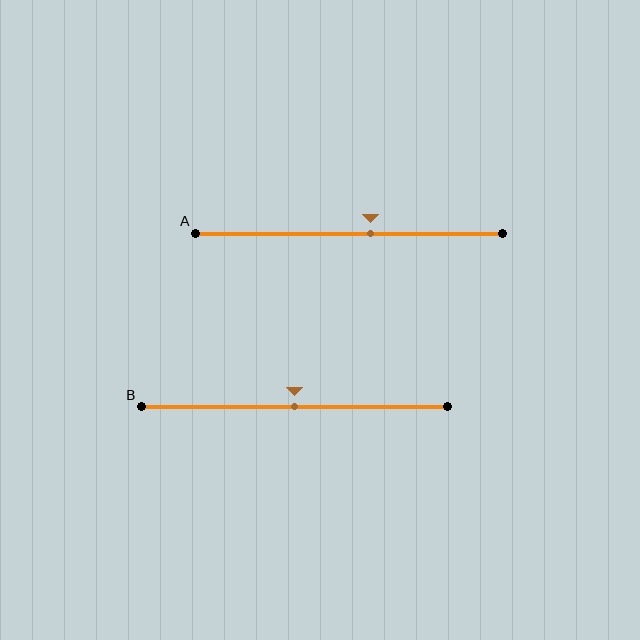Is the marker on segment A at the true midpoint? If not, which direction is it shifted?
No, the marker on segment A is shifted to the right by about 7% of the segment length.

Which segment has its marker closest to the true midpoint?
Segment B has its marker closest to the true midpoint.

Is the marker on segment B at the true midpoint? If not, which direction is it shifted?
Yes, the marker on segment B is at the true midpoint.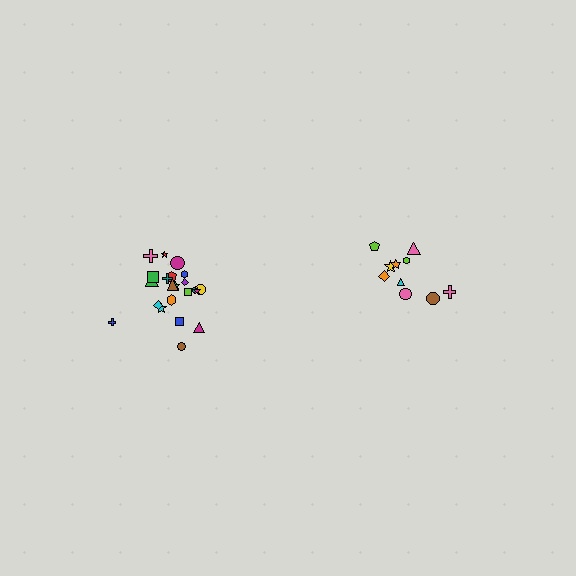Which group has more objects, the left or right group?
The left group.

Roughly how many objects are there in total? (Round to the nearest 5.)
Roughly 30 objects in total.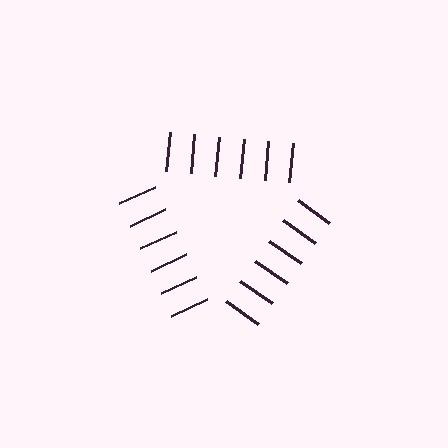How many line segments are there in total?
18 — 6 along each of the 3 edges.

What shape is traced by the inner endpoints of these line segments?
An illusory triangle — the line segments terminate on its edges but no continuous stroke is drawn.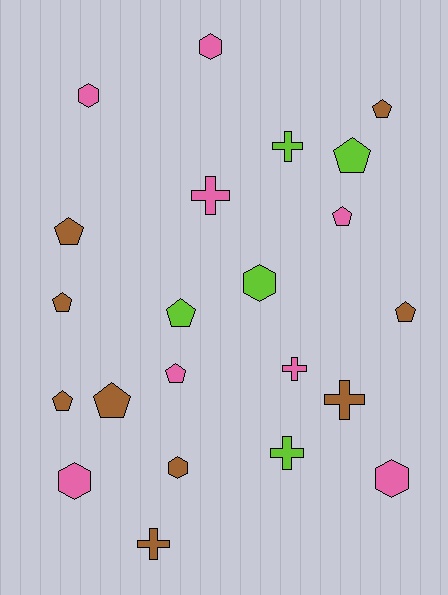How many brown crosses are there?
There are 2 brown crosses.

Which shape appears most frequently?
Pentagon, with 10 objects.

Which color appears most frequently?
Brown, with 9 objects.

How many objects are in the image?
There are 22 objects.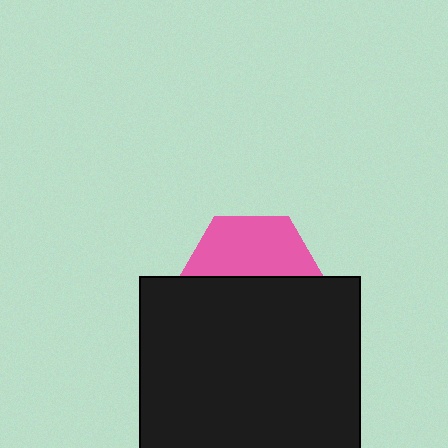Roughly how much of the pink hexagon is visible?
A small part of it is visible (roughly 45%).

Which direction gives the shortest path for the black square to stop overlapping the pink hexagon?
Moving down gives the shortest separation.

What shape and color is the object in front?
The object in front is a black square.